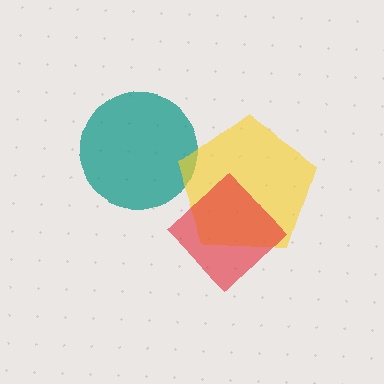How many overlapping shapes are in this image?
There are 3 overlapping shapes in the image.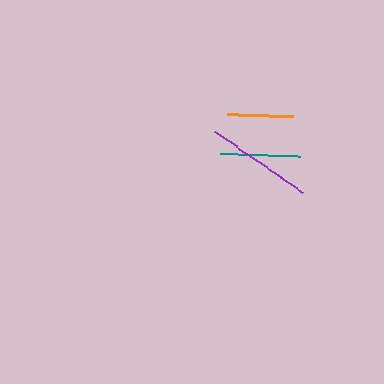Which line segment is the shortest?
The orange line is the shortest at approximately 66 pixels.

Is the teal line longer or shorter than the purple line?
The purple line is longer than the teal line.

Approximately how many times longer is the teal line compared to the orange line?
The teal line is approximately 1.2 times the length of the orange line.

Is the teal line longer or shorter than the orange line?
The teal line is longer than the orange line.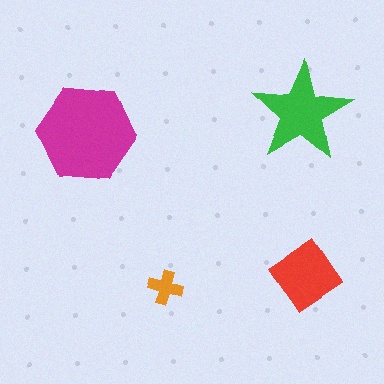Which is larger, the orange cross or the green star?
The green star.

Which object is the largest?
The magenta hexagon.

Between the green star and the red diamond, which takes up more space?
The green star.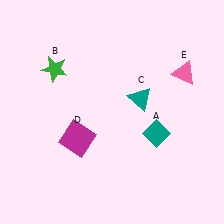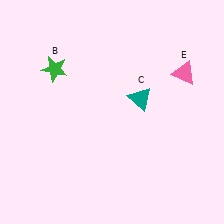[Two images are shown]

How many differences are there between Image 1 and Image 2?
There are 2 differences between the two images.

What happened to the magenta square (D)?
The magenta square (D) was removed in Image 2. It was in the bottom-left area of Image 1.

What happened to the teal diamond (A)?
The teal diamond (A) was removed in Image 2. It was in the bottom-right area of Image 1.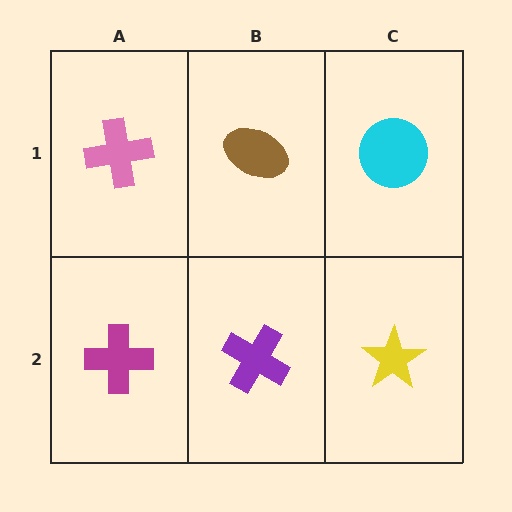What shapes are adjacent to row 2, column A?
A pink cross (row 1, column A), a purple cross (row 2, column B).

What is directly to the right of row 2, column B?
A yellow star.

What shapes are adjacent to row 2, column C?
A cyan circle (row 1, column C), a purple cross (row 2, column B).